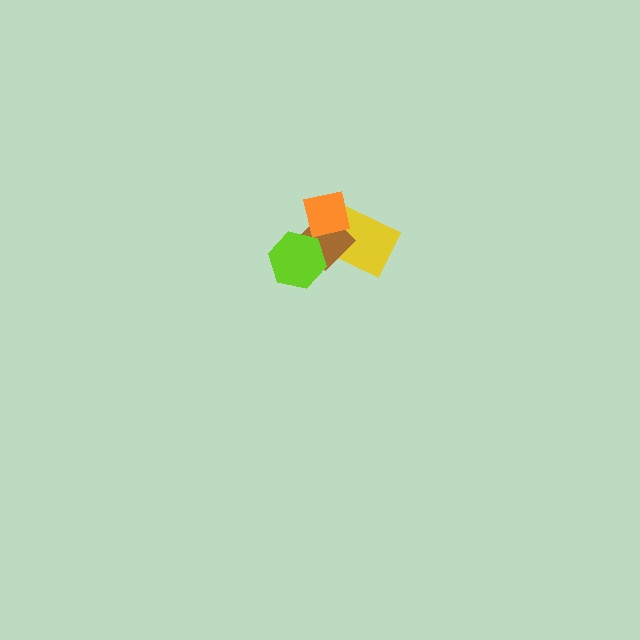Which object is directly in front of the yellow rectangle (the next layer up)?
The brown diamond is directly in front of the yellow rectangle.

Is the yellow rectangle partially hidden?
Yes, it is partially covered by another shape.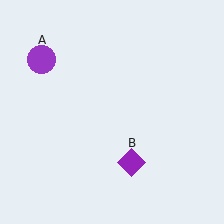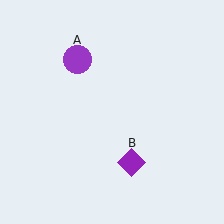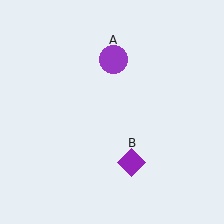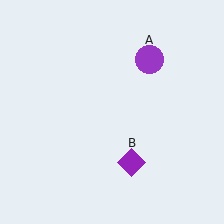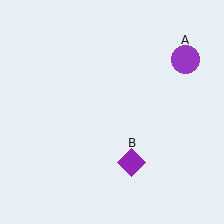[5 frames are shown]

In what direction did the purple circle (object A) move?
The purple circle (object A) moved right.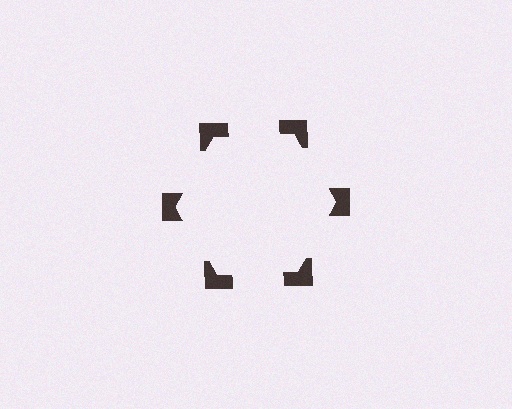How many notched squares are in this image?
There are 6 — one at each vertex of the illusory hexagon.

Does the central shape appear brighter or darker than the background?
It typically appears slightly brighter than the background, even though no actual brightness change is drawn.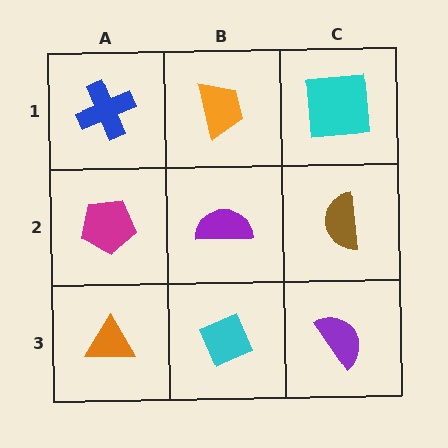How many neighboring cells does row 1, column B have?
3.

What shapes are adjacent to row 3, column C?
A brown semicircle (row 2, column C), a cyan diamond (row 3, column B).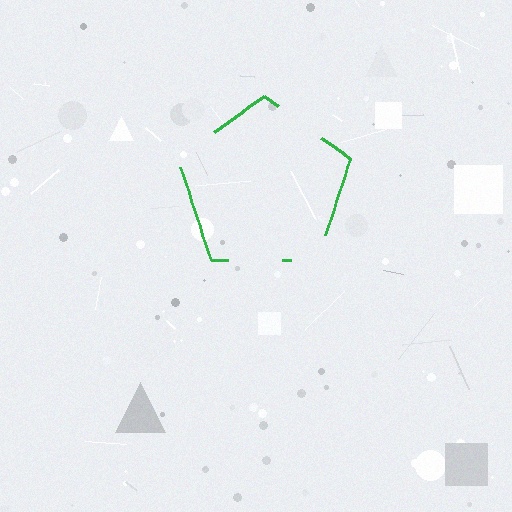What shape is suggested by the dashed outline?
The dashed outline suggests a pentagon.